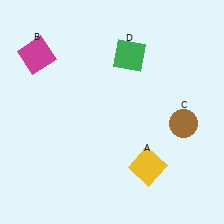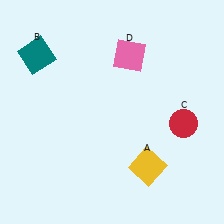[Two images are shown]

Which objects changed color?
B changed from magenta to teal. C changed from brown to red. D changed from green to pink.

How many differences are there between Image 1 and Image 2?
There are 3 differences between the two images.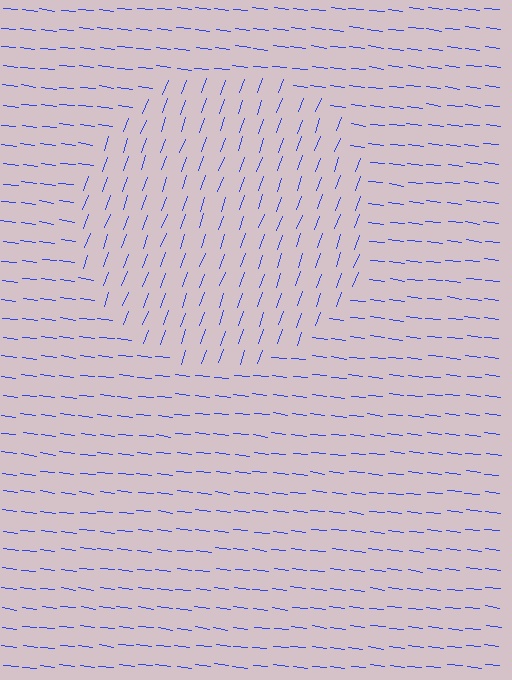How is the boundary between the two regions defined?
The boundary is defined purely by a change in line orientation (approximately 77 degrees difference). All lines are the same color and thickness.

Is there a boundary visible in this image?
Yes, there is a texture boundary formed by a change in line orientation.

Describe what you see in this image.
The image is filled with small blue line segments. A circle region in the image has lines oriented differently from the surrounding lines, creating a visible texture boundary.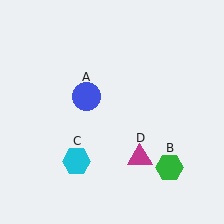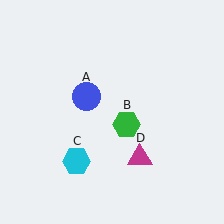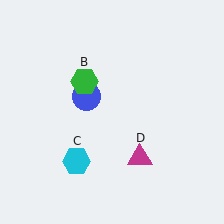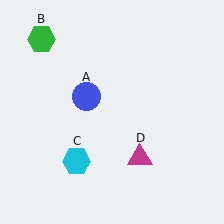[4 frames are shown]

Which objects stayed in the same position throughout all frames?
Blue circle (object A) and cyan hexagon (object C) and magenta triangle (object D) remained stationary.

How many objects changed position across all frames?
1 object changed position: green hexagon (object B).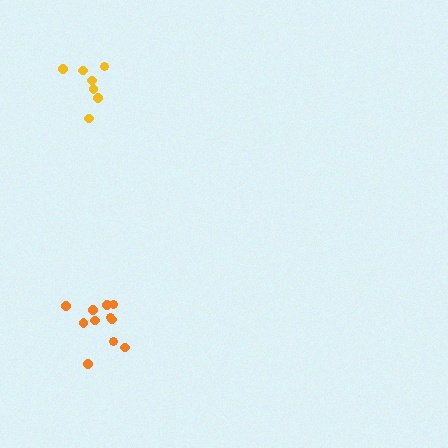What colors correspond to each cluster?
The clusters are colored: orange, yellow.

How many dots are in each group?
Group 1: 11 dots, Group 2: 8 dots (19 total).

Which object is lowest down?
The orange cluster is bottommost.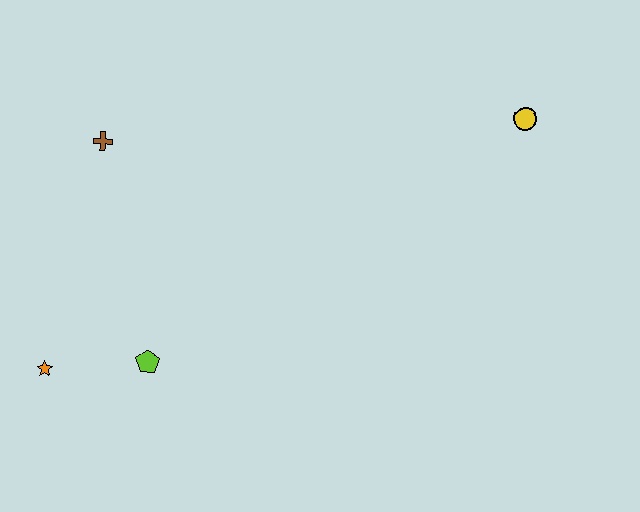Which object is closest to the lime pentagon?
The orange star is closest to the lime pentagon.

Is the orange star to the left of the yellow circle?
Yes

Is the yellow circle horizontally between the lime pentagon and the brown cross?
No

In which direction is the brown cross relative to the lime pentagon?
The brown cross is above the lime pentagon.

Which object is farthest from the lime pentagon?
The yellow circle is farthest from the lime pentagon.